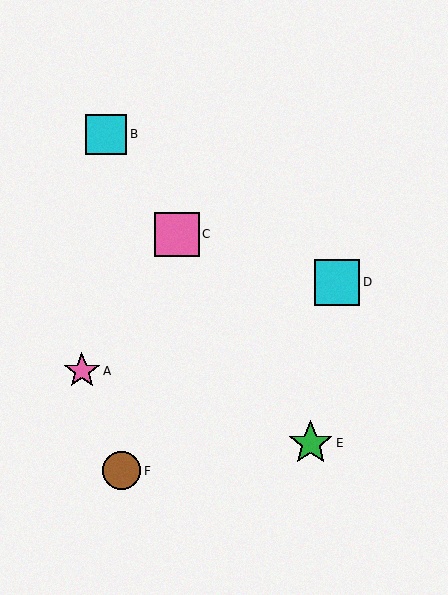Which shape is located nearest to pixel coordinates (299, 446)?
The green star (labeled E) at (311, 443) is nearest to that location.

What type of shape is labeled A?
Shape A is a pink star.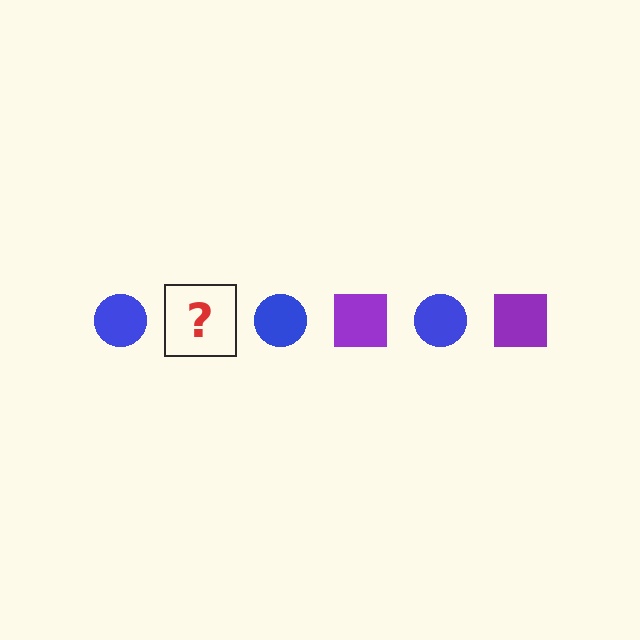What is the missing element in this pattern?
The missing element is a purple square.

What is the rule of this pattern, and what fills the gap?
The rule is that the pattern alternates between blue circle and purple square. The gap should be filled with a purple square.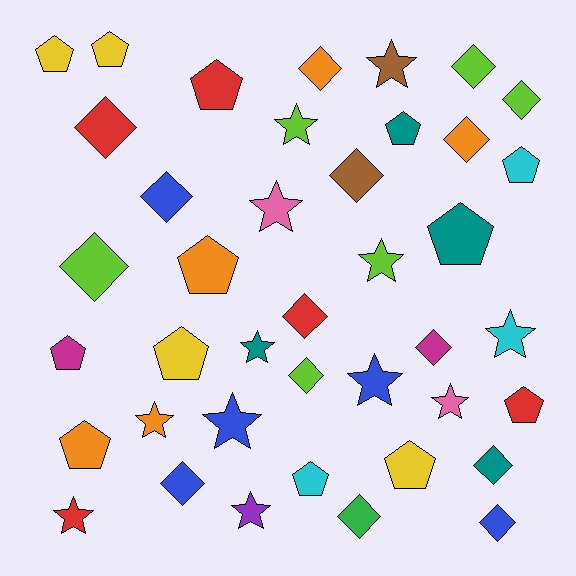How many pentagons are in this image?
There are 13 pentagons.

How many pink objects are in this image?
There are 2 pink objects.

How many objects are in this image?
There are 40 objects.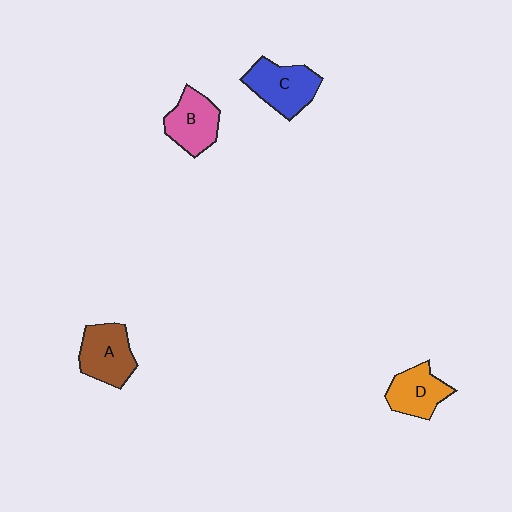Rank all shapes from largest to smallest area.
From largest to smallest: C (blue), A (brown), B (pink), D (orange).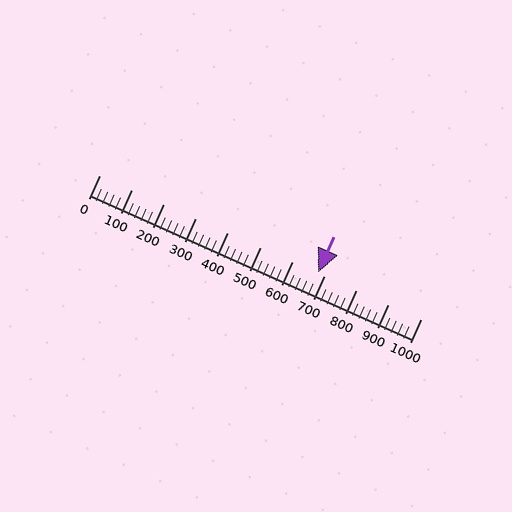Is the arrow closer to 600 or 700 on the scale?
The arrow is closer to 700.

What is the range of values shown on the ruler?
The ruler shows values from 0 to 1000.